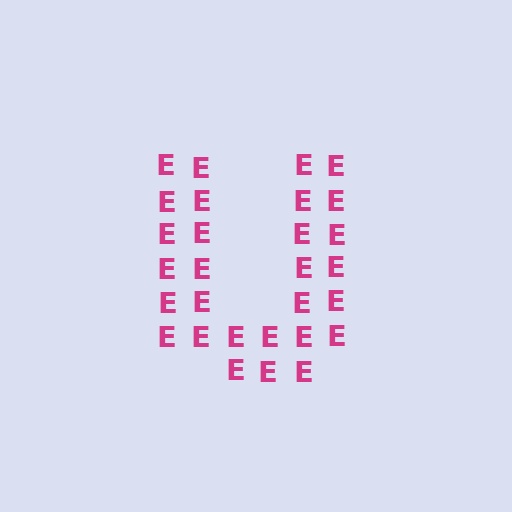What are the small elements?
The small elements are letter E's.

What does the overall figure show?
The overall figure shows the letter U.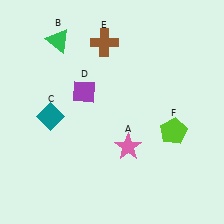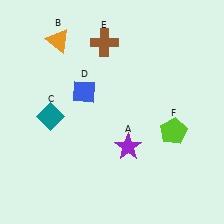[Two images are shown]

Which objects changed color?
A changed from pink to purple. B changed from green to orange. D changed from purple to blue.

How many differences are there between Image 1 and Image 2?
There are 3 differences between the two images.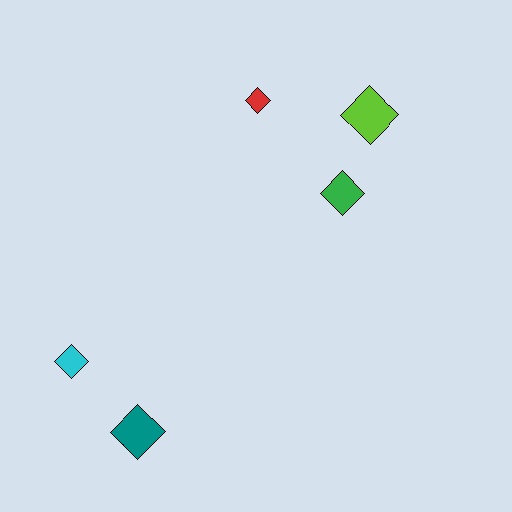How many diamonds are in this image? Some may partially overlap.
There are 5 diamonds.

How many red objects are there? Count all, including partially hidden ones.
There is 1 red object.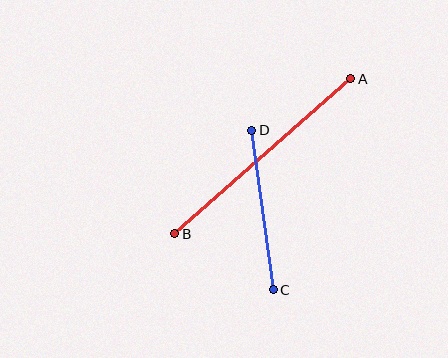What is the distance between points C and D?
The distance is approximately 161 pixels.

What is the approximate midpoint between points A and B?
The midpoint is at approximately (263, 156) pixels.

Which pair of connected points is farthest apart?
Points A and B are farthest apart.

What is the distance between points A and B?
The distance is approximately 235 pixels.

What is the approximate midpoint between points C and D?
The midpoint is at approximately (263, 210) pixels.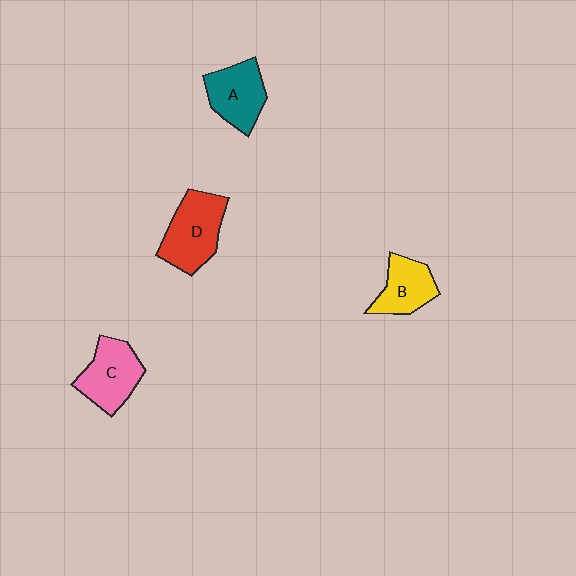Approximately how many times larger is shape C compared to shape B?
Approximately 1.2 times.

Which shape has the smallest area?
Shape B (yellow).